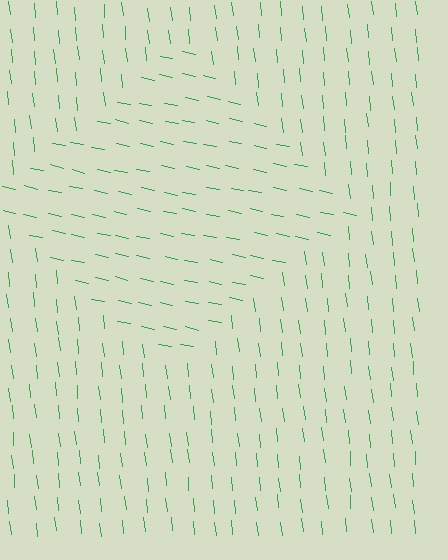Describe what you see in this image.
The image is filled with small green line segments. A diamond region in the image has lines oriented differently from the surrounding lines, creating a visible texture boundary.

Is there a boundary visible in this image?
Yes, there is a texture boundary formed by a change in line orientation.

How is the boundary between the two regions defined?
The boundary is defined purely by a change in line orientation (approximately 72 degrees difference). All lines are the same color and thickness.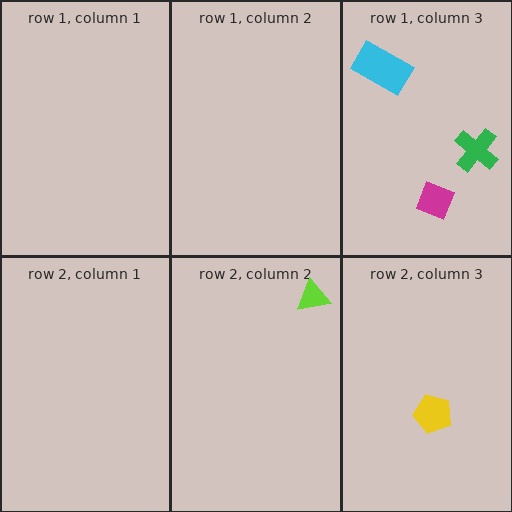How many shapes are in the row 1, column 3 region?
3.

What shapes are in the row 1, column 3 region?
The green cross, the magenta diamond, the cyan rectangle.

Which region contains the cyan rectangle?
The row 1, column 3 region.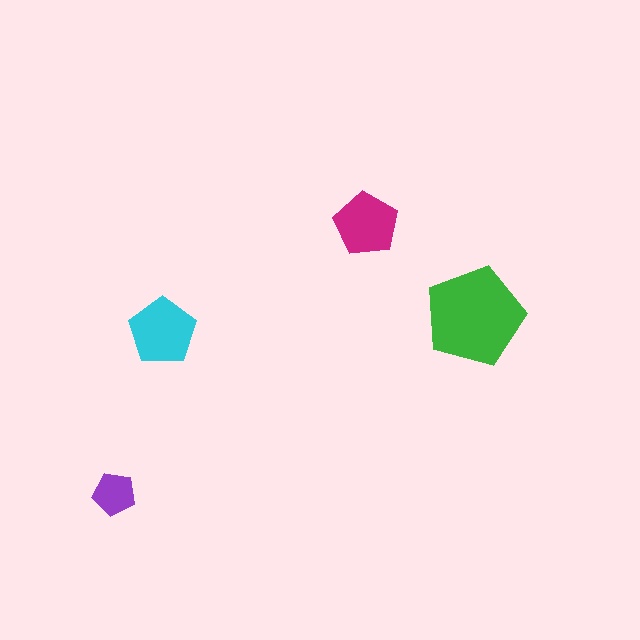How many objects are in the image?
There are 4 objects in the image.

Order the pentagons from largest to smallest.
the green one, the cyan one, the magenta one, the purple one.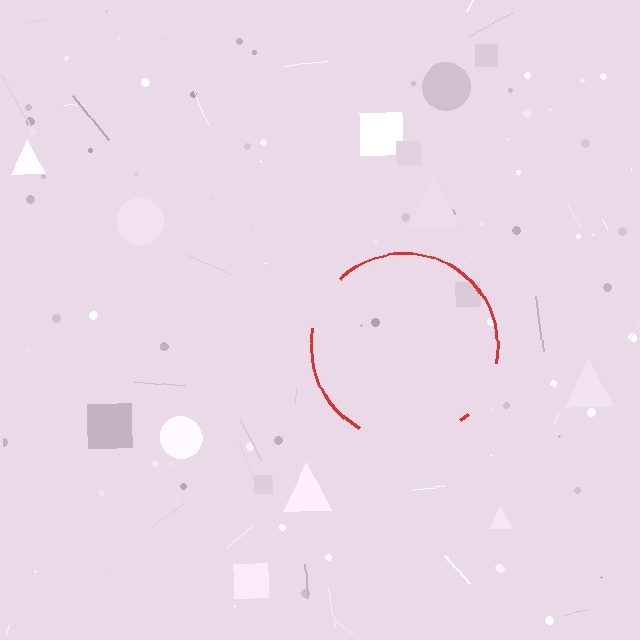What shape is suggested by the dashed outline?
The dashed outline suggests a circle.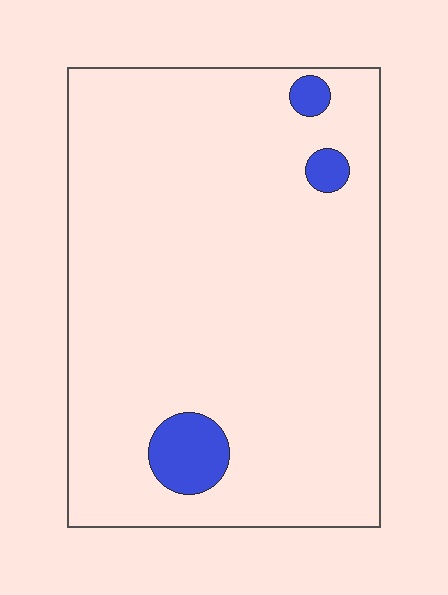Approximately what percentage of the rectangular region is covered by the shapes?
Approximately 5%.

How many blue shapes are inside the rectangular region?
3.